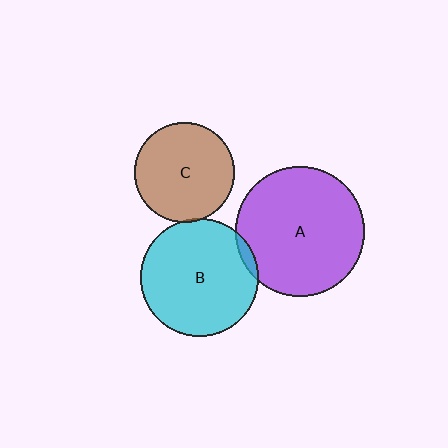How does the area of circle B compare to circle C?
Approximately 1.4 times.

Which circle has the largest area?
Circle A (purple).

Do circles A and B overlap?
Yes.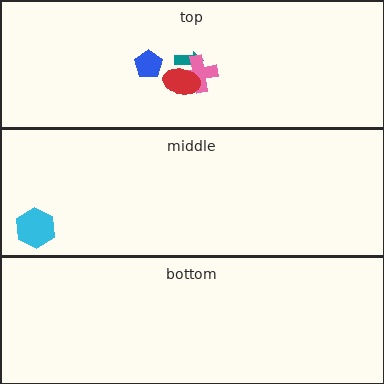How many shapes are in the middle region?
1.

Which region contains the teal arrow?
The top region.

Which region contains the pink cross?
The top region.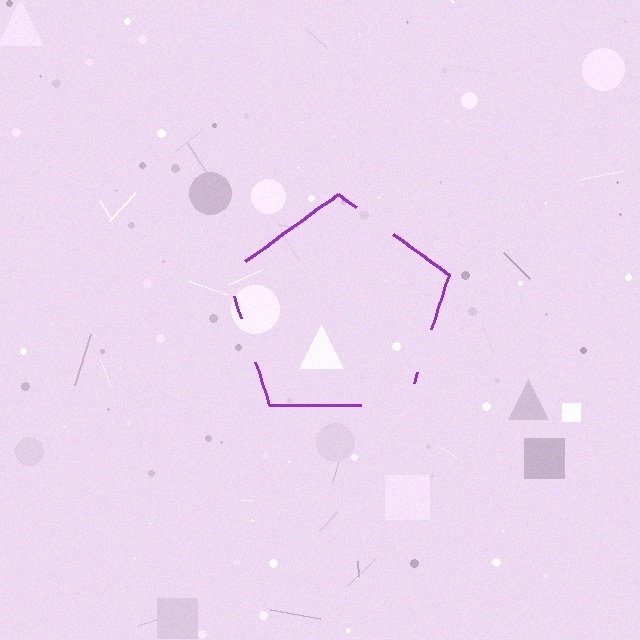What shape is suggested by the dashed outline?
The dashed outline suggests a pentagon.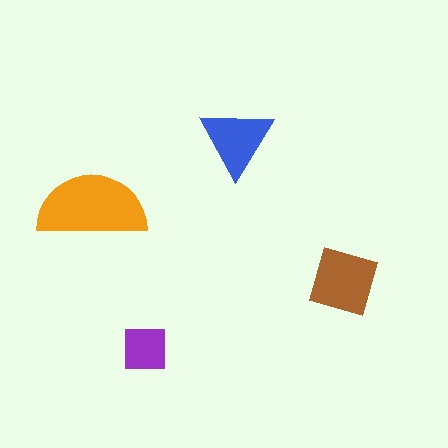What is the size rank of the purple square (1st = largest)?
4th.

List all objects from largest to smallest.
The orange semicircle, the brown diamond, the blue triangle, the purple square.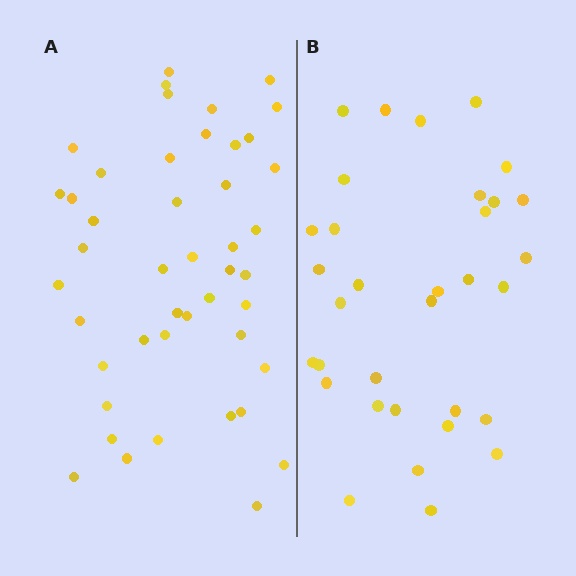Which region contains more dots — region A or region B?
Region A (the left region) has more dots.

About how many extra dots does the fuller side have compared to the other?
Region A has roughly 12 or so more dots than region B.